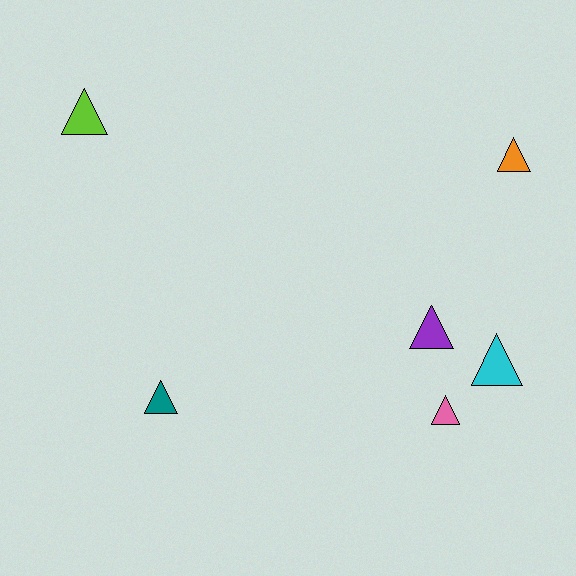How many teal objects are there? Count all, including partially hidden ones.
There is 1 teal object.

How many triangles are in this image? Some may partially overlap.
There are 6 triangles.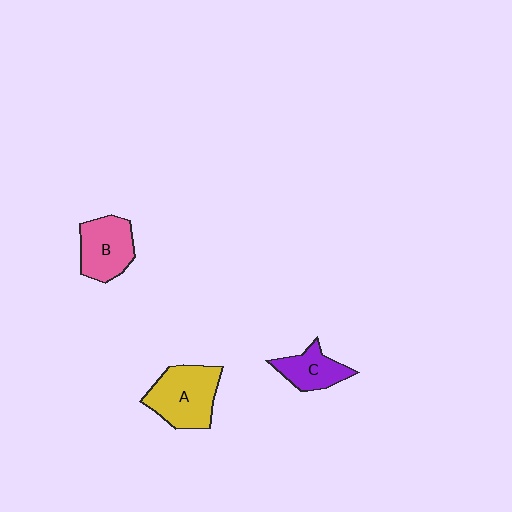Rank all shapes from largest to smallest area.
From largest to smallest: A (yellow), B (pink), C (purple).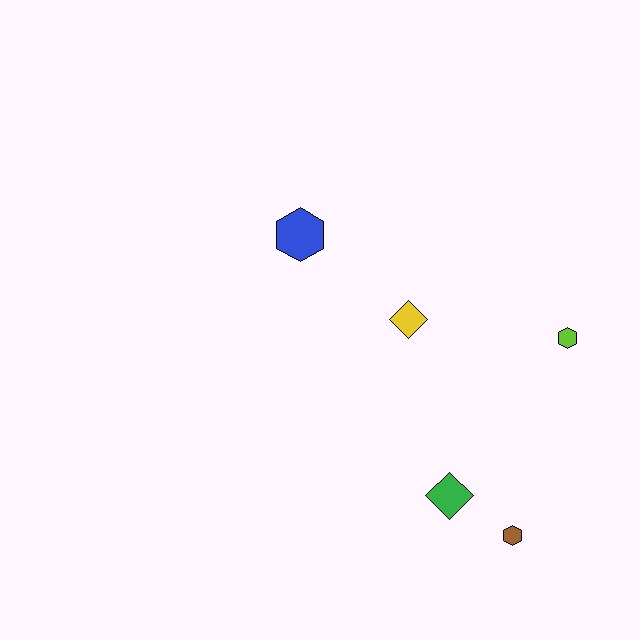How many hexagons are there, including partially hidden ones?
There are 3 hexagons.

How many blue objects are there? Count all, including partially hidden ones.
There is 1 blue object.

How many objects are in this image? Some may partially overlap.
There are 5 objects.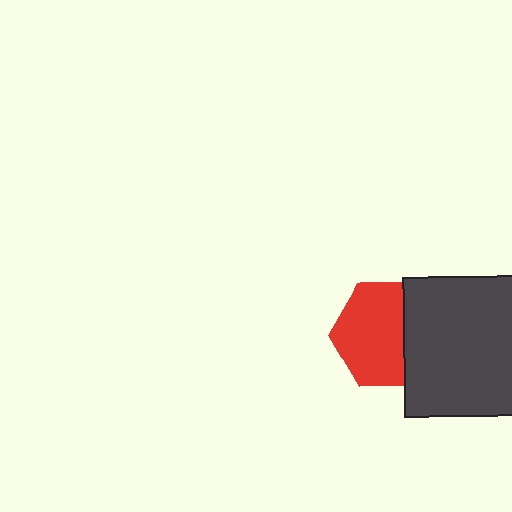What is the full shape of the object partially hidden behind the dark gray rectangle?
The partially hidden object is a red hexagon.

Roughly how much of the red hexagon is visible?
Most of it is visible (roughly 65%).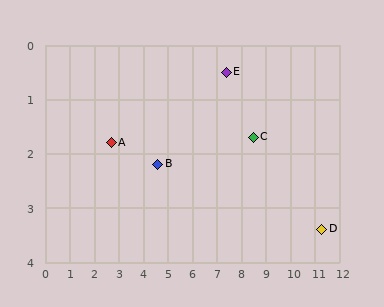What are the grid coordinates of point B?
Point B is at approximately (4.6, 2.2).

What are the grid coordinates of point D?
Point D is at approximately (11.3, 3.4).